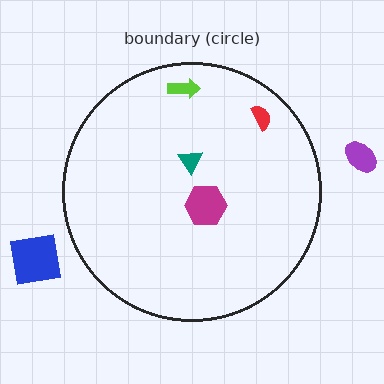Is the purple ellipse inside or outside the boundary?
Outside.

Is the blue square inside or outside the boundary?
Outside.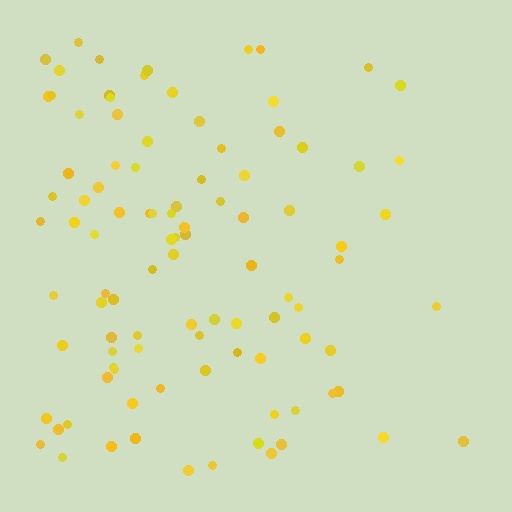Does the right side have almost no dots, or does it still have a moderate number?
Still a moderate number, just noticeably fewer than the left.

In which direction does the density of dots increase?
From right to left, with the left side densest.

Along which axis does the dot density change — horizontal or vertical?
Horizontal.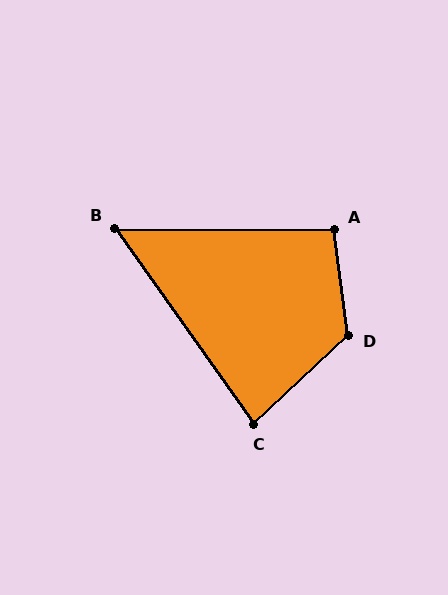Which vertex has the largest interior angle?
D, at approximately 126 degrees.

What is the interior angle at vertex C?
Approximately 82 degrees (acute).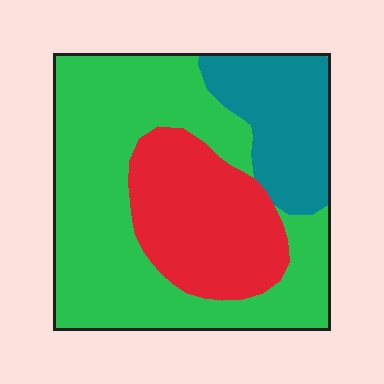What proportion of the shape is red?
Red covers around 25% of the shape.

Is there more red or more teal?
Red.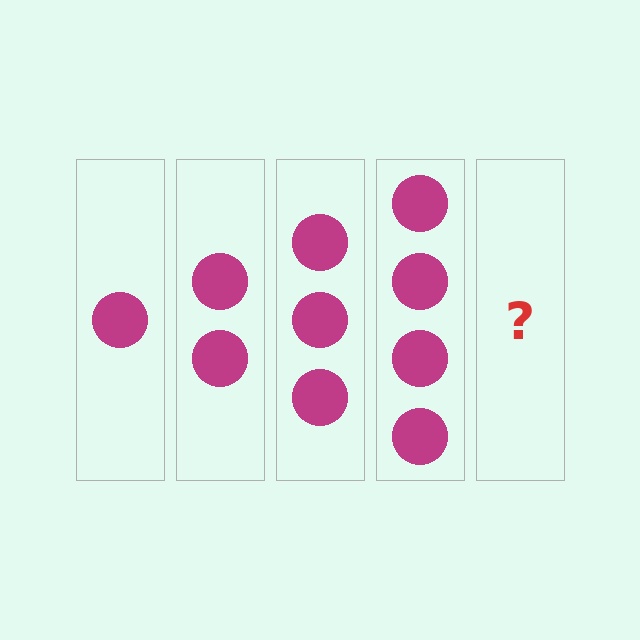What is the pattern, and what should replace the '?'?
The pattern is that each step adds one more circle. The '?' should be 5 circles.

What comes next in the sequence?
The next element should be 5 circles.